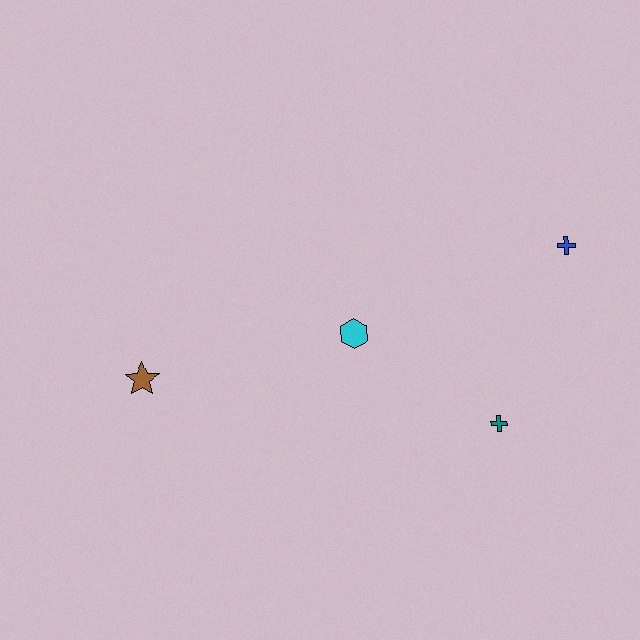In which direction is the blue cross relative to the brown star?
The blue cross is to the right of the brown star.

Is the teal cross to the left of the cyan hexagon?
No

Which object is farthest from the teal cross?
The brown star is farthest from the teal cross.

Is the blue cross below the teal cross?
No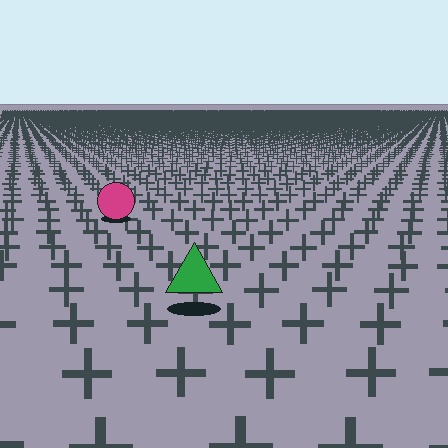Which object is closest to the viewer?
The green triangle is closest. The texture marks near it are larger and more spread out.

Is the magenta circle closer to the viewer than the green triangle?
No. The green triangle is closer — you can tell from the texture gradient: the ground texture is coarser near it.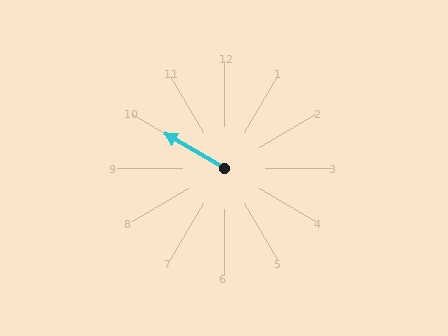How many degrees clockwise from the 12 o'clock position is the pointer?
Approximately 300 degrees.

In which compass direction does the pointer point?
Northwest.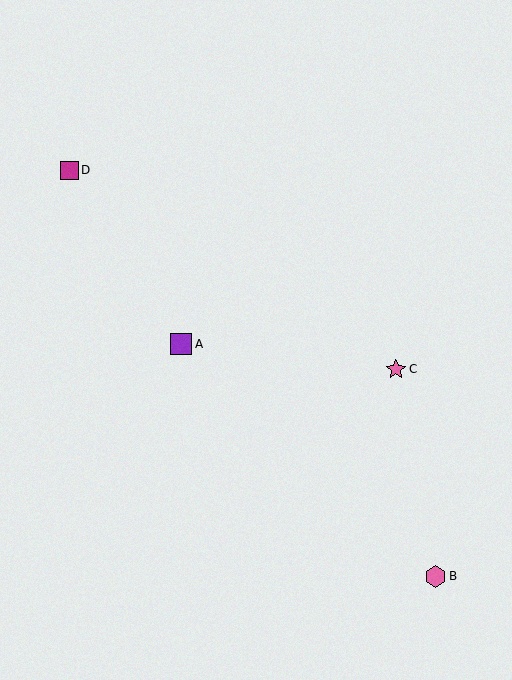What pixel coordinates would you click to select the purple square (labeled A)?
Click at (181, 344) to select the purple square A.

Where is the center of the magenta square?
The center of the magenta square is at (69, 170).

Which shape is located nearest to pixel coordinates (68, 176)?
The magenta square (labeled D) at (69, 170) is nearest to that location.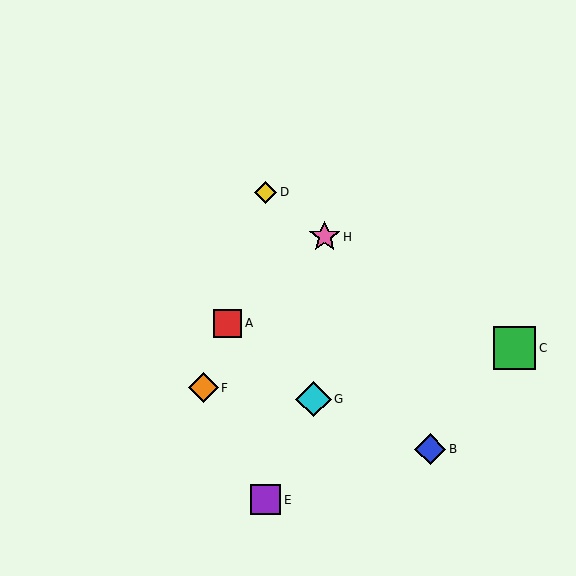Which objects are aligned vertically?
Objects D, E are aligned vertically.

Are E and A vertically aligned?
No, E is at x≈266 and A is at x≈228.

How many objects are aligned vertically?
2 objects (D, E) are aligned vertically.